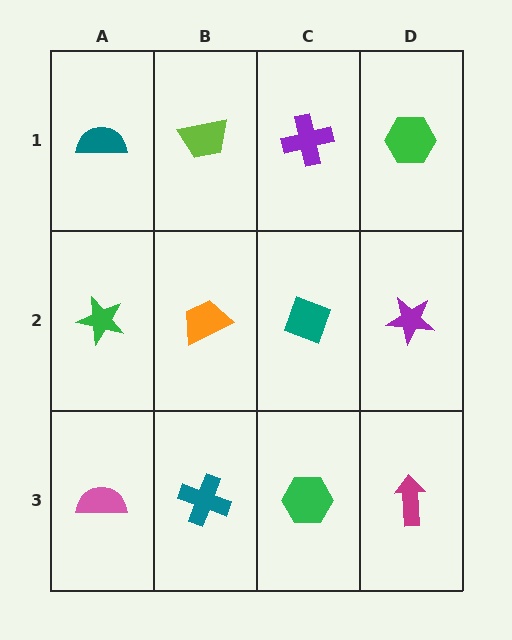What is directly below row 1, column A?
A green star.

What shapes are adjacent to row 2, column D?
A green hexagon (row 1, column D), a magenta arrow (row 3, column D), a teal diamond (row 2, column C).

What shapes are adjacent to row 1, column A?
A green star (row 2, column A), a lime trapezoid (row 1, column B).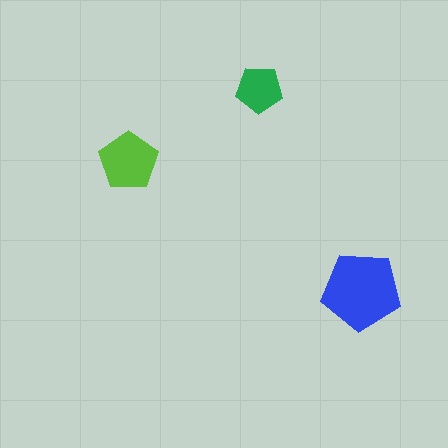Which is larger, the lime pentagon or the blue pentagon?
The blue one.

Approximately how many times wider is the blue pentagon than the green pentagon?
About 1.5 times wider.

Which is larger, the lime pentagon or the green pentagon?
The lime one.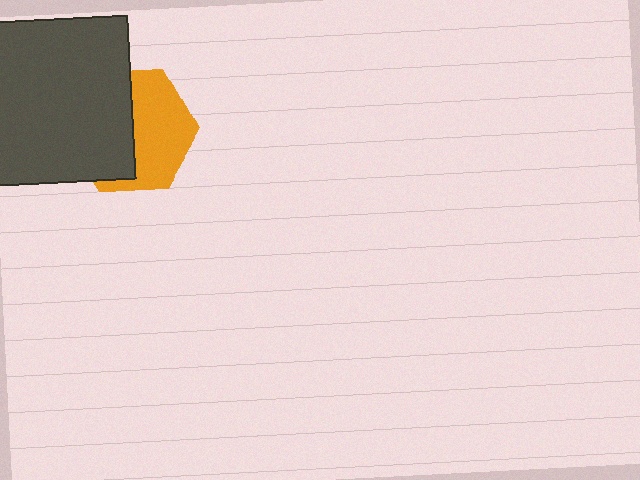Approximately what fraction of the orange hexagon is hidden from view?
Roughly 49% of the orange hexagon is hidden behind the dark gray square.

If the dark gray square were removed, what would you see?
You would see the complete orange hexagon.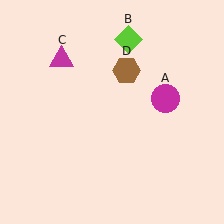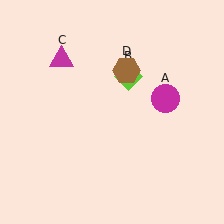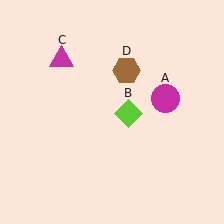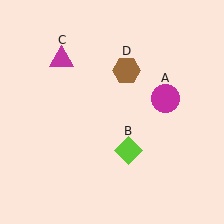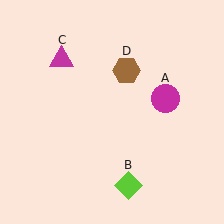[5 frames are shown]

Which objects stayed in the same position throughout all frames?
Magenta circle (object A) and magenta triangle (object C) and brown hexagon (object D) remained stationary.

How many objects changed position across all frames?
1 object changed position: lime diamond (object B).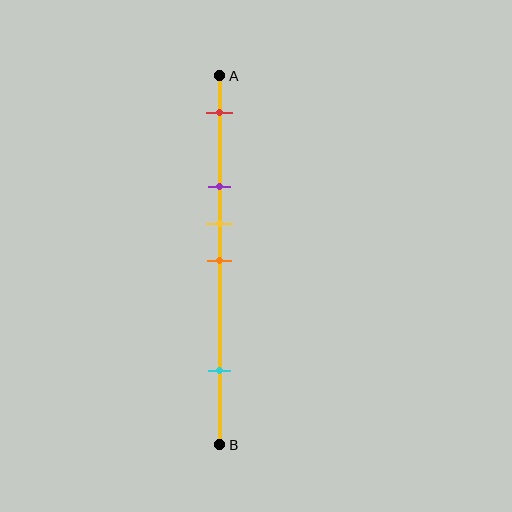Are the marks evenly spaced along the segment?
No, the marks are not evenly spaced.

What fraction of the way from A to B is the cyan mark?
The cyan mark is approximately 80% (0.8) of the way from A to B.